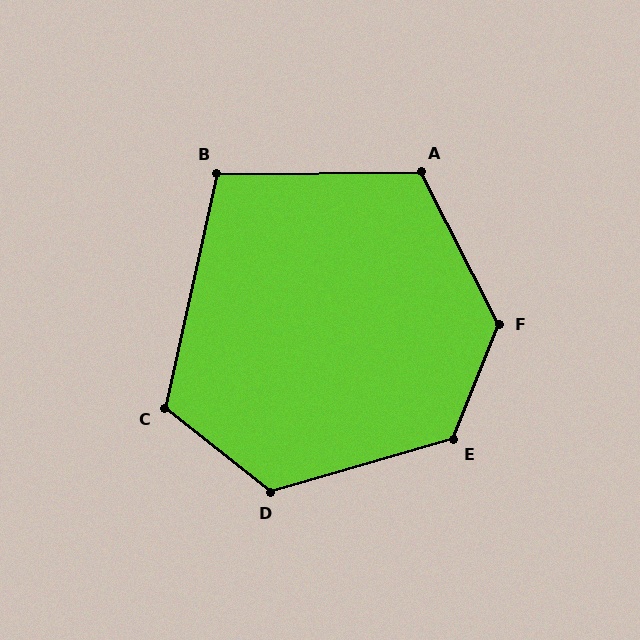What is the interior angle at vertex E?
Approximately 128 degrees (obtuse).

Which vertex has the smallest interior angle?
B, at approximately 103 degrees.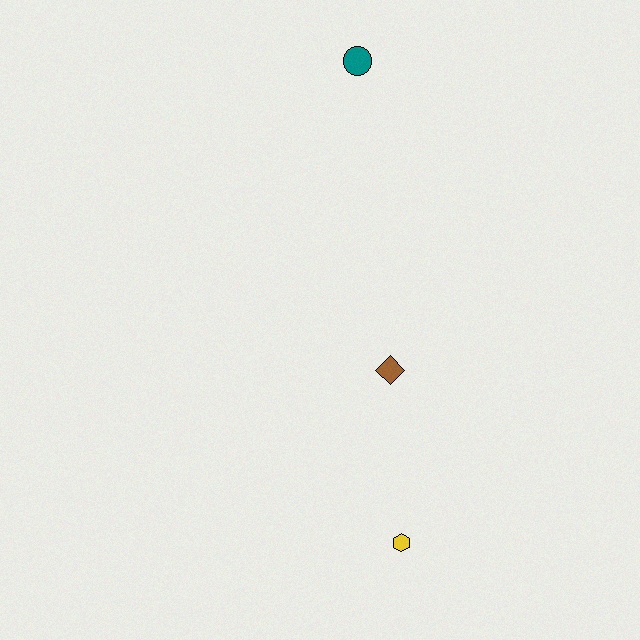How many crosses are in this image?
There are no crosses.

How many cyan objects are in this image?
There are no cyan objects.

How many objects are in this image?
There are 3 objects.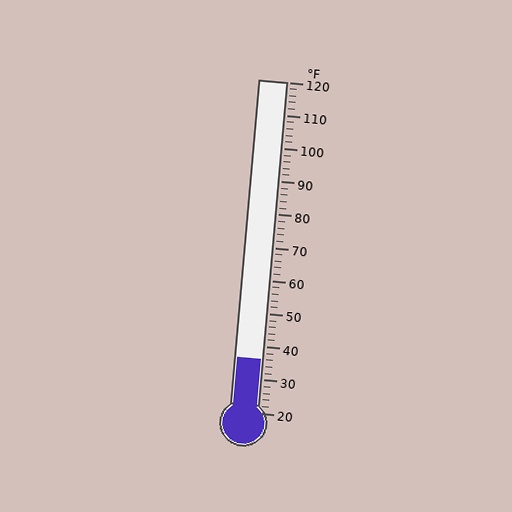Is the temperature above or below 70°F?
The temperature is below 70°F.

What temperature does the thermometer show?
The thermometer shows approximately 36°F.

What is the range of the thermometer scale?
The thermometer scale ranges from 20°F to 120°F.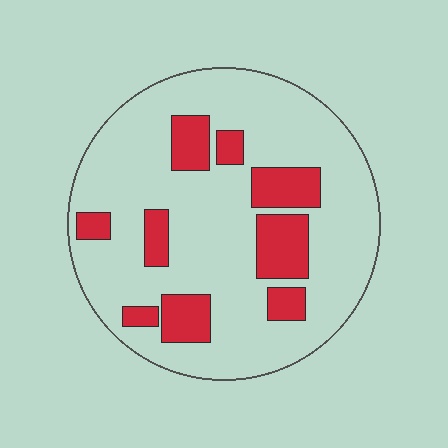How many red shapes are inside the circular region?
9.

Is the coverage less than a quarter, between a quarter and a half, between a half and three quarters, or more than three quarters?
Less than a quarter.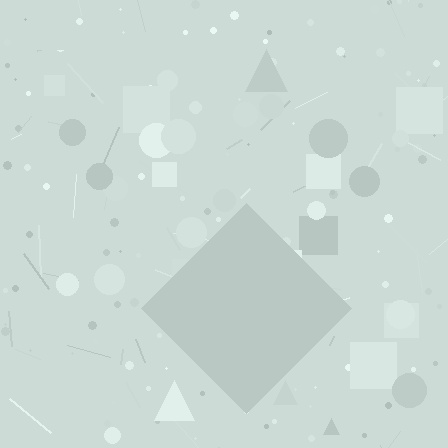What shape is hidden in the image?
A diamond is hidden in the image.